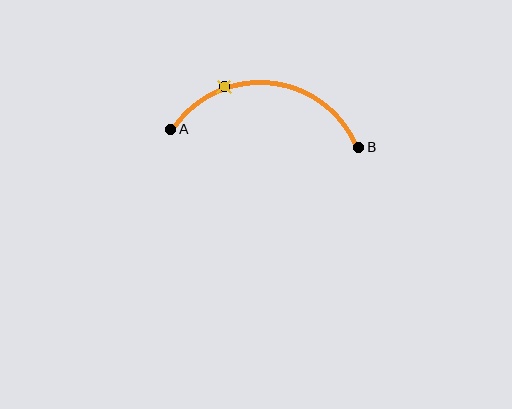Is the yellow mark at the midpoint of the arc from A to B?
No. The yellow mark lies on the arc but is closer to endpoint A. The arc midpoint would be at the point on the curve equidistant along the arc from both A and B.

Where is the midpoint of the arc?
The arc midpoint is the point on the curve farthest from the straight line joining A and B. It sits above that line.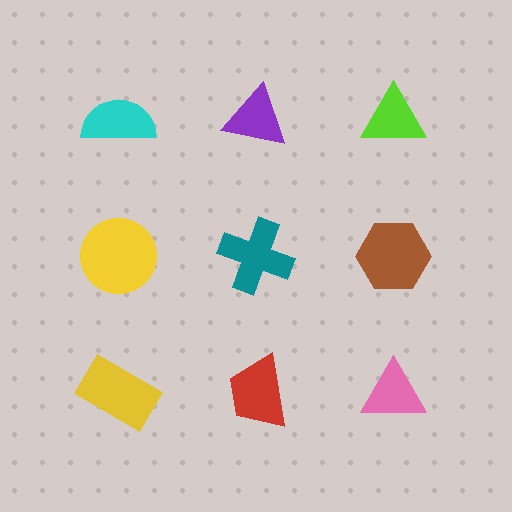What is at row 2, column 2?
A teal cross.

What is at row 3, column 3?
A pink triangle.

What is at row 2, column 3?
A brown hexagon.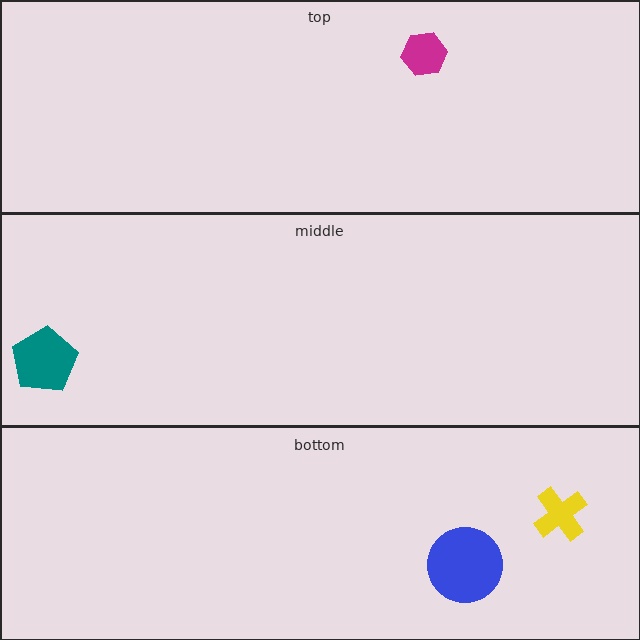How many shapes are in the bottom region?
2.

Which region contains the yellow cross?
The bottom region.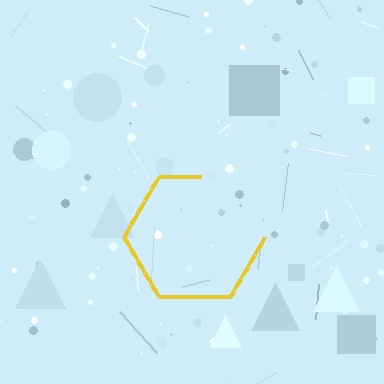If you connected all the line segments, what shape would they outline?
They would outline a hexagon.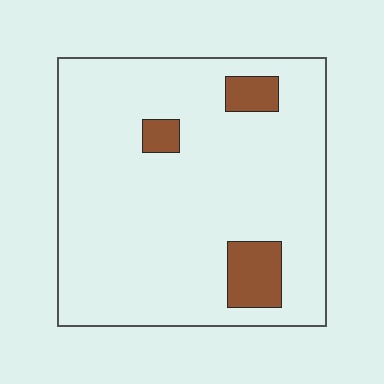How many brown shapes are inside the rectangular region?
3.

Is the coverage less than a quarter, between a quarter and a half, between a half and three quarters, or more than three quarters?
Less than a quarter.